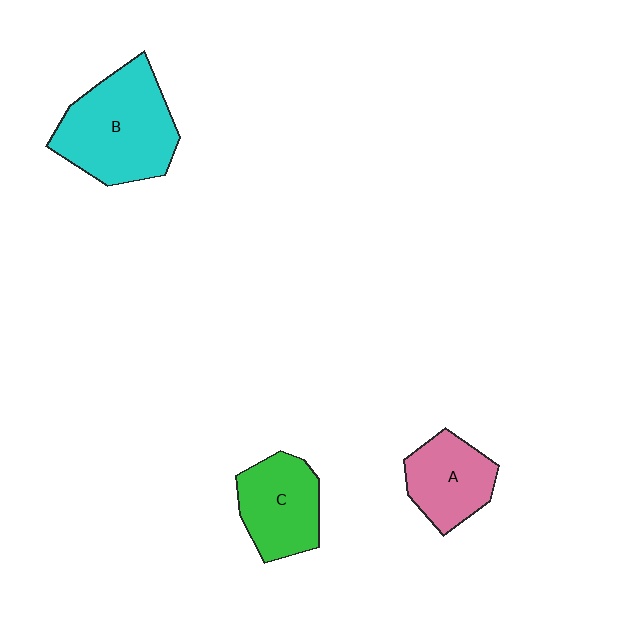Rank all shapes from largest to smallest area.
From largest to smallest: B (cyan), C (green), A (pink).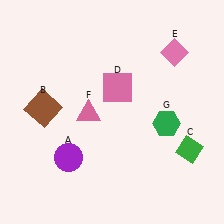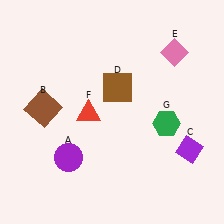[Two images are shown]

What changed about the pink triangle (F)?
In Image 1, F is pink. In Image 2, it changed to red.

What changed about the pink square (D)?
In Image 1, D is pink. In Image 2, it changed to brown.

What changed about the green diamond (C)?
In Image 1, C is green. In Image 2, it changed to purple.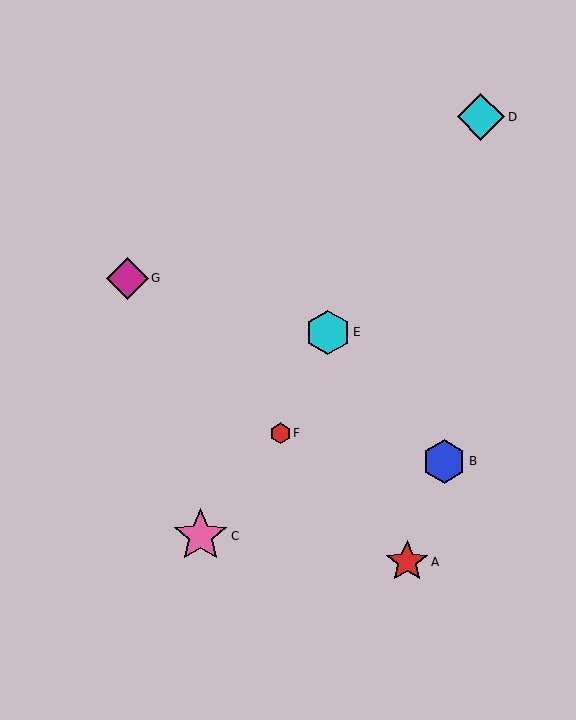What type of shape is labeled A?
Shape A is a red star.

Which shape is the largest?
The pink star (labeled C) is the largest.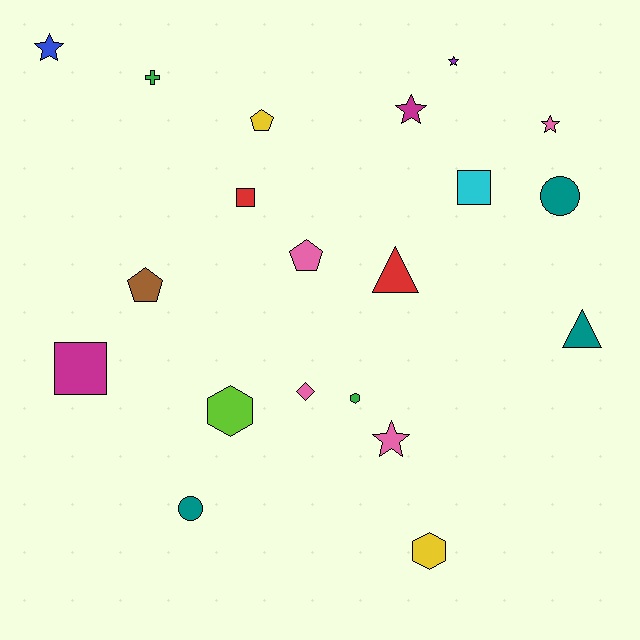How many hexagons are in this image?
There are 3 hexagons.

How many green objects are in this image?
There are 2 green objects.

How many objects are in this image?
There are 20 objects.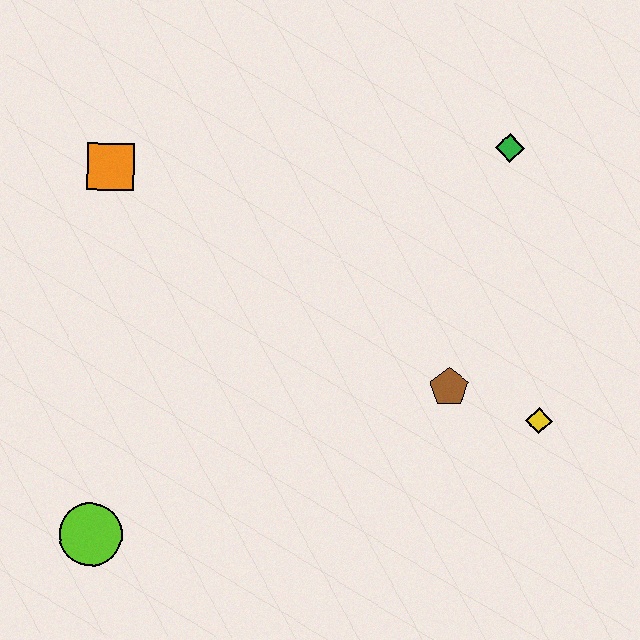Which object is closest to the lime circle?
The orange square is closest to the lime circle.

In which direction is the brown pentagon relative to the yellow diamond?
The brown pentagon is to the left of the yellow diamond.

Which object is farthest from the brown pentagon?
The orange square is farthest from the brown pentagon.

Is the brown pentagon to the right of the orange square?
Yes